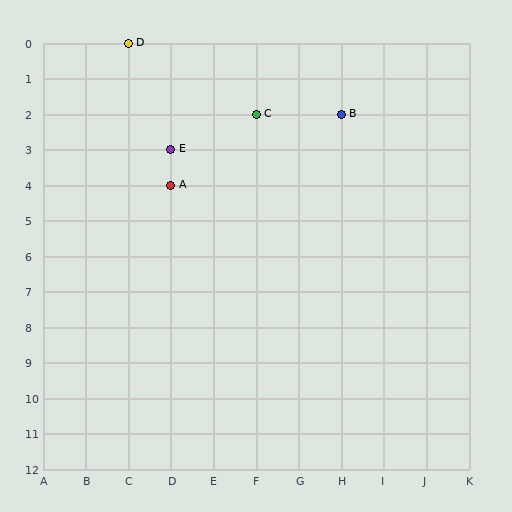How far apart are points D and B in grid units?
Points D and B are 5 columns and 2 rows apart (about 5.4 grid units diagonally).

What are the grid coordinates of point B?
Point B is at grid coordinates (H, 2).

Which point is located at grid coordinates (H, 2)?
Point B is at (H, 2).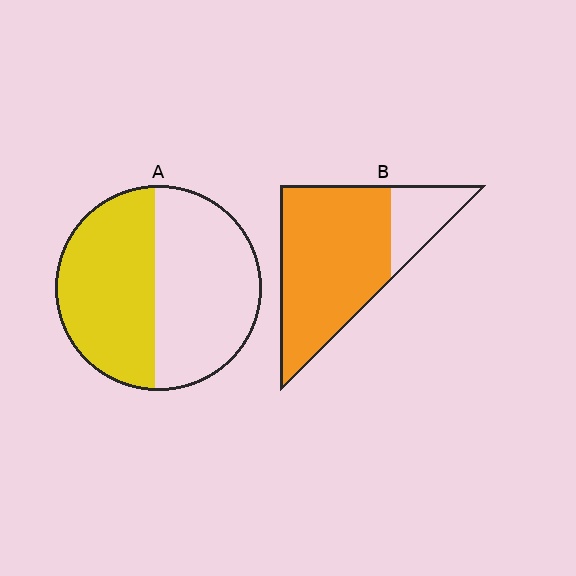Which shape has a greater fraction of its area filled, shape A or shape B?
Shape B.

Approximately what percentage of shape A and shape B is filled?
A is approximately 50% and B is approximately 80%.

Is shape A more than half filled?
Roughly half.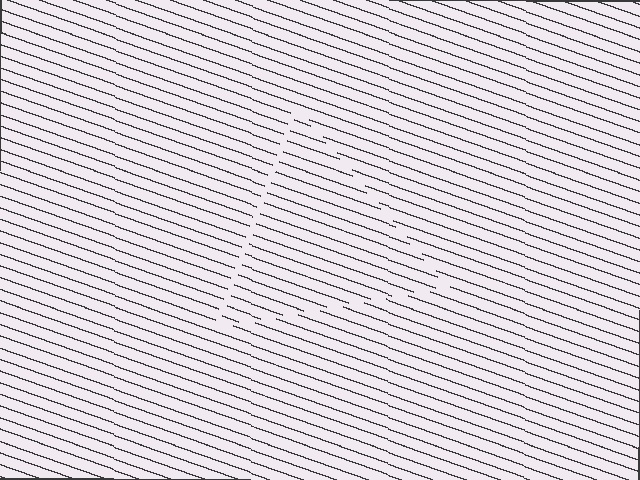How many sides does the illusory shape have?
3 sides — the line-ends trace a triangle.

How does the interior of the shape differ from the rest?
The interior of the shape contains the same grating, shifted by half a period — the contour is defined by the phase discontinuity where line-ends from the inner and outer gratings abut.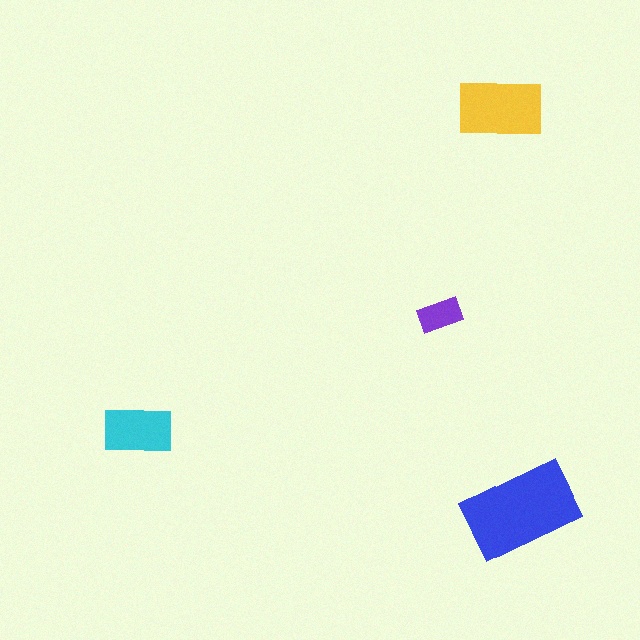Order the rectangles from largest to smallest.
the blue one, the yellow one, the cyan one, the purple one.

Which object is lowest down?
The blue rectangle is bottommost.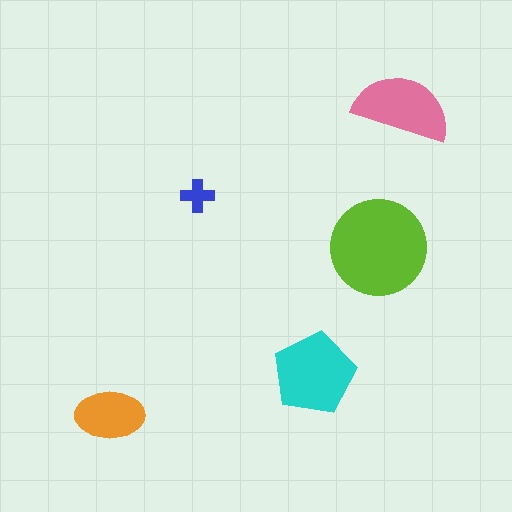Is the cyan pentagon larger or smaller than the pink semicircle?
Larger.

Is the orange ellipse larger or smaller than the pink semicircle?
Smaller.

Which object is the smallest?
The blue cross.